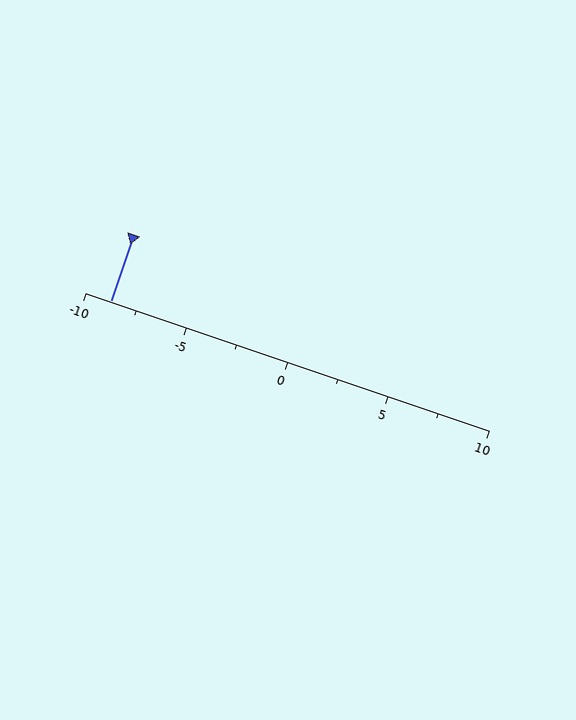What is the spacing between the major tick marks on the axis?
The major ticks are spaced 5 apart.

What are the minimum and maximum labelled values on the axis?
The axis runs from -10 to 10.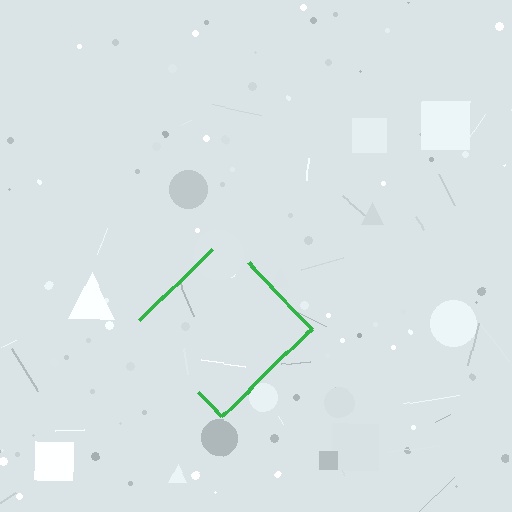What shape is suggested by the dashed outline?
The dashed outline suggests a diamond.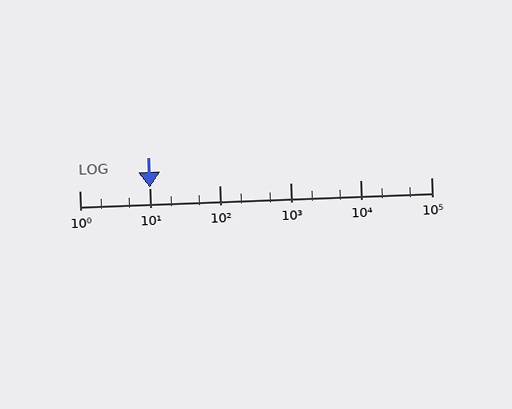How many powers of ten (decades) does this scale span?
The scale spans 5 decades, from 1 to 100000.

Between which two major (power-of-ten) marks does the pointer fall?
The pointer is between 10 and 100.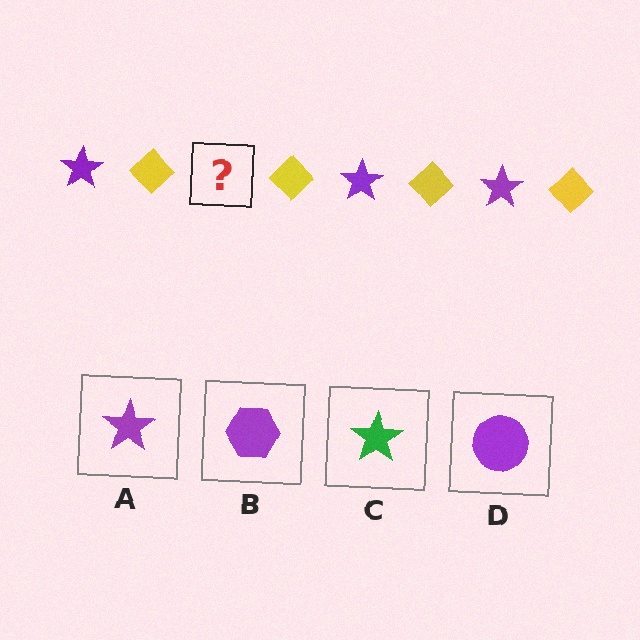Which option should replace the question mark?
Option A.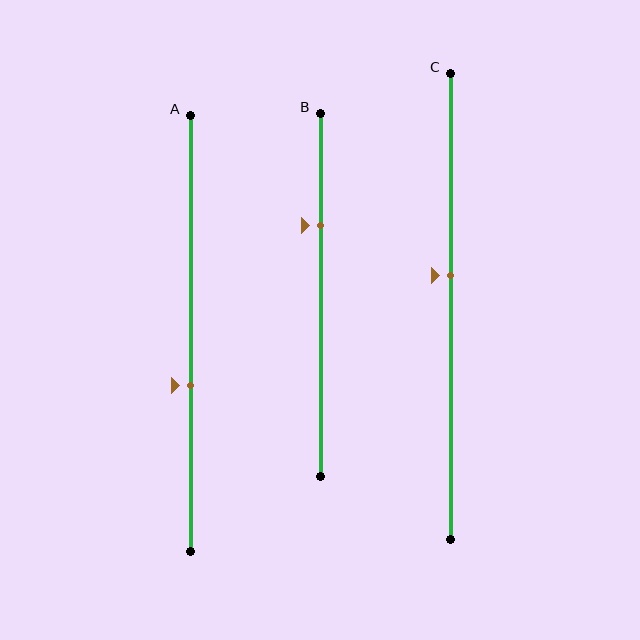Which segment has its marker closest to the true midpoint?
Segment C has its marker closest to the true midpoint.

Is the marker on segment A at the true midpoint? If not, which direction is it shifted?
No, the marker on segment A is shifted downward by about 12% of the segment length.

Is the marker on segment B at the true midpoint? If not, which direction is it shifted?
No, the marker on segment B is shifted upward by about 19% of the segment length.